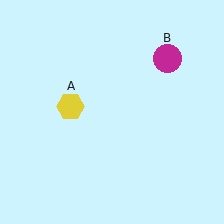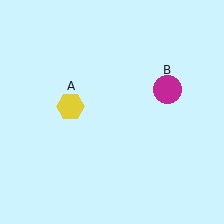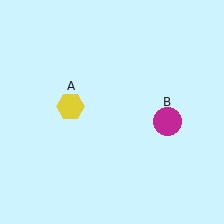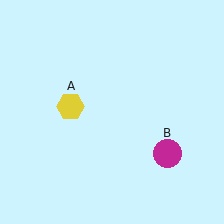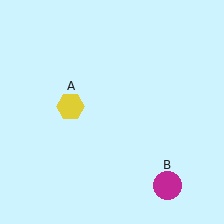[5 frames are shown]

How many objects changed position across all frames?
1 object changed position: magenta circle (object B).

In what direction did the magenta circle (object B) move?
The magenta circle (object B) moved down.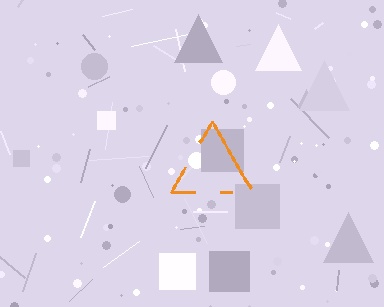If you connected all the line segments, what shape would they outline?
They would outline a triangle.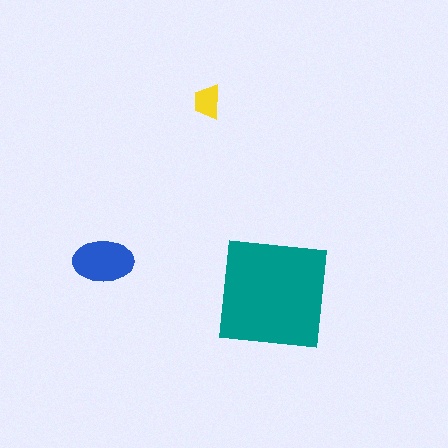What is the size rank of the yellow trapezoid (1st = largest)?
3rd.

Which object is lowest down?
The teal square is bottommost.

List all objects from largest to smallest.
The teal square, the blue ellipse, the yellow trapezoid.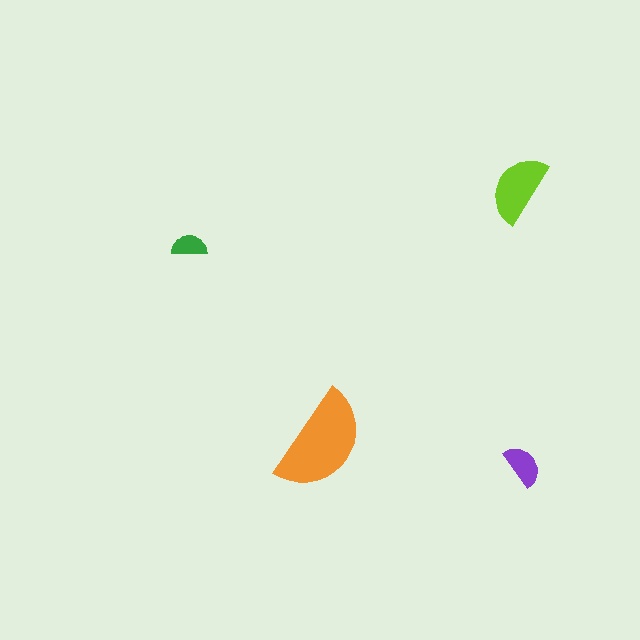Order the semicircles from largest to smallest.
the orange one, the lime one, the purple one, the green one.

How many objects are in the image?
There are 4 objects in the image.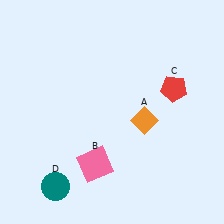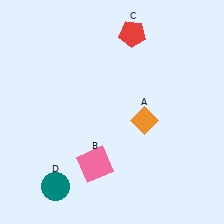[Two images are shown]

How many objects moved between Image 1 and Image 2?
1 object moved between the two images.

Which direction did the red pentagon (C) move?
The red pentagon (C) moved up.